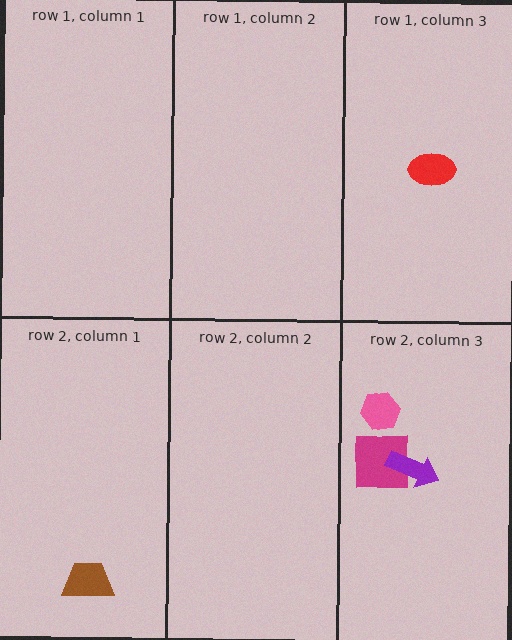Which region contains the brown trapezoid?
The row 2, column 1 region.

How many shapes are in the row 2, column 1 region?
1.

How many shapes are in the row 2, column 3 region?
3.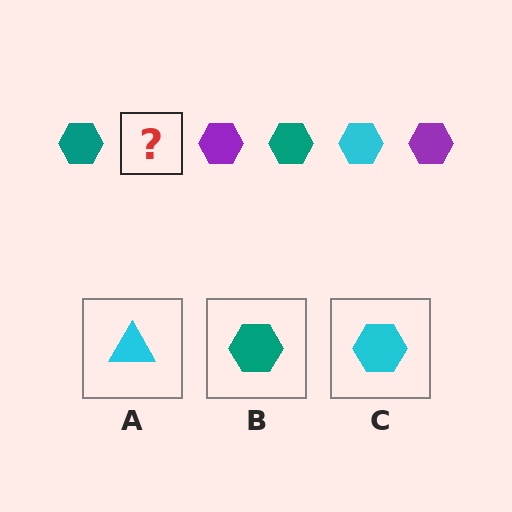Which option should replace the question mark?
Option C.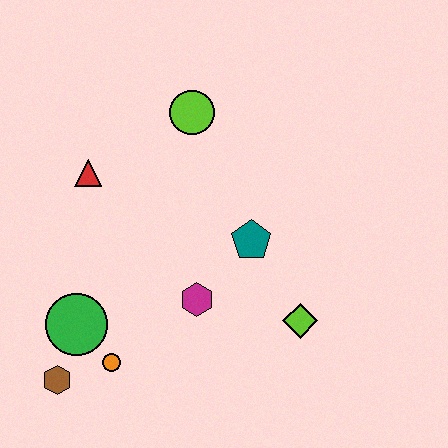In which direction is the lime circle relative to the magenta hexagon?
The lime circle is above the magenta hexagon.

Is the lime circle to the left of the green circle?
No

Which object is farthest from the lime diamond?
The red triangle is farthest from the lime diamond.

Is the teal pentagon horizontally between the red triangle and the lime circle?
No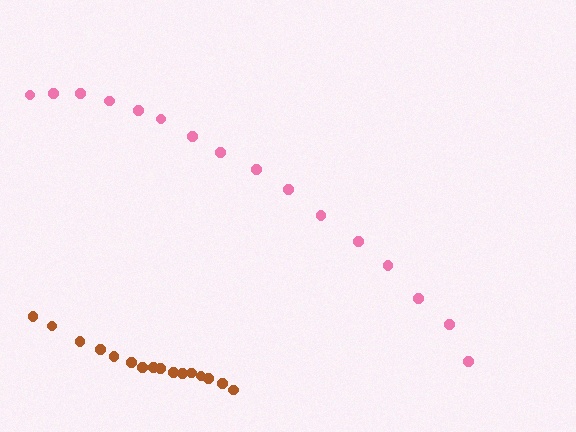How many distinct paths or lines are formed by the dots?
There are 2 distinct paths.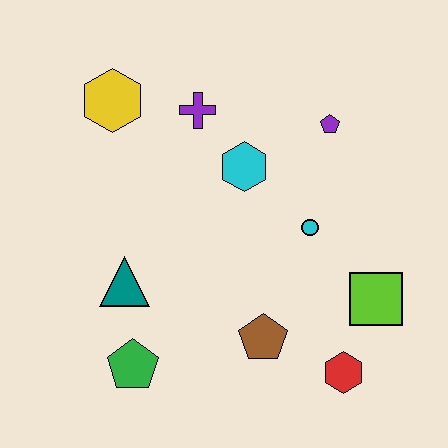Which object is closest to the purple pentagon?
The cyan hexagon is closest to the purple pentagon.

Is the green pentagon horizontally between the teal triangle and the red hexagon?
Yes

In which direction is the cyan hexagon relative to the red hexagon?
The cyan hexagon is above the red hexagon.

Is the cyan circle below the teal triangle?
No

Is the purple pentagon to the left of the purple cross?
No